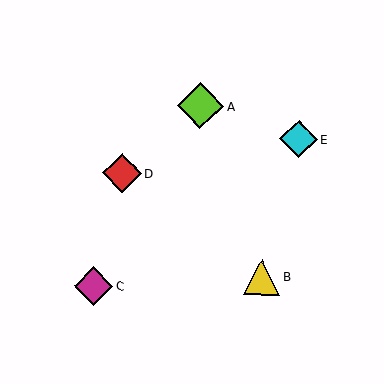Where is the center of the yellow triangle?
The center of the yellow triangle is at (262, 277).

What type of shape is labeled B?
Shape B is a yellow triangle.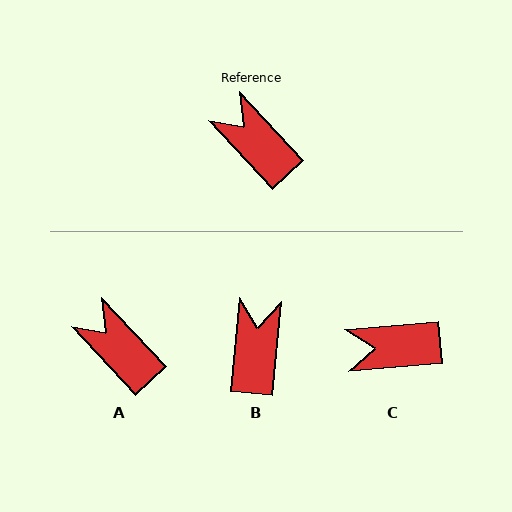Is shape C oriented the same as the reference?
No, it is off by about 52 degrees.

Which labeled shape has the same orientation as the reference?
A.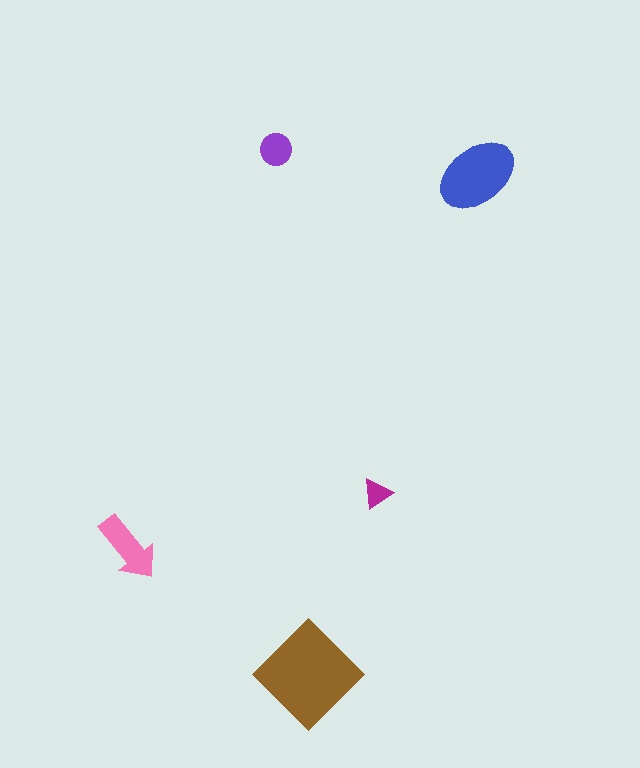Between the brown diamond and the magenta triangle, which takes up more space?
The brown diamond.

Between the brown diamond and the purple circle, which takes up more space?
The brown diamond.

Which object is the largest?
The brown diamond.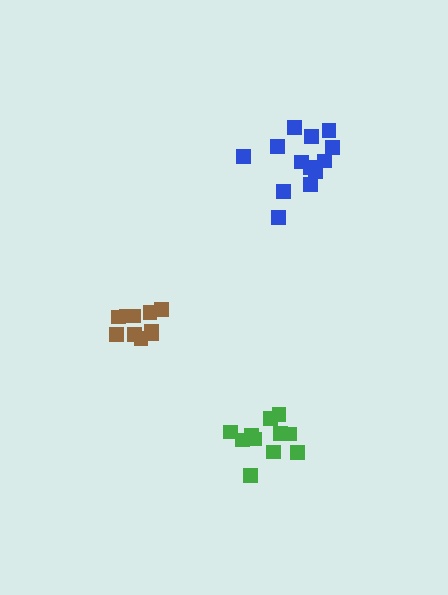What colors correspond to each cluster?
The clusters are colored: blue, brown, green.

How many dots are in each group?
Group 1: 14 dots, Group 2: 10 dots, Group 3: 11 dots (35 total).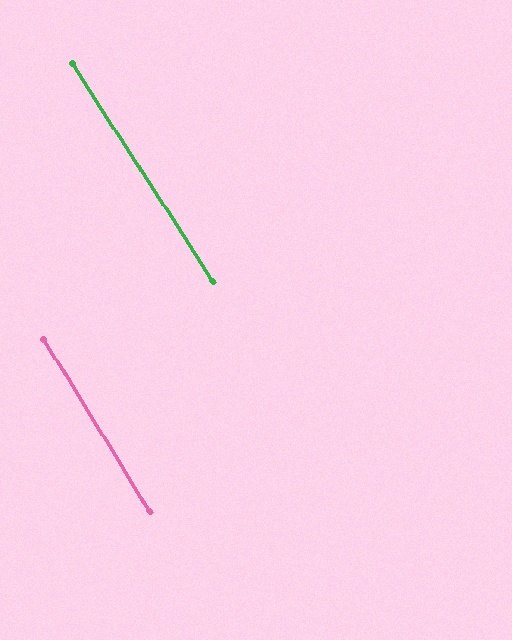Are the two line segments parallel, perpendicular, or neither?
Parallel — their directions differ by only 1.4°.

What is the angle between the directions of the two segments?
Approximately 1 degree.